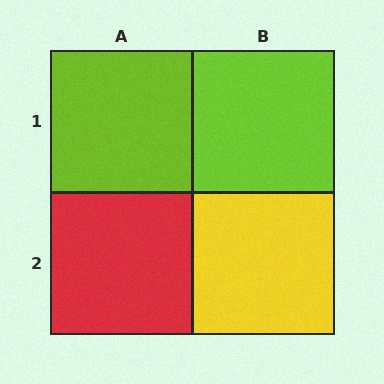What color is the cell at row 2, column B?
Yellow.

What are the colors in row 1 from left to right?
Lime, lime.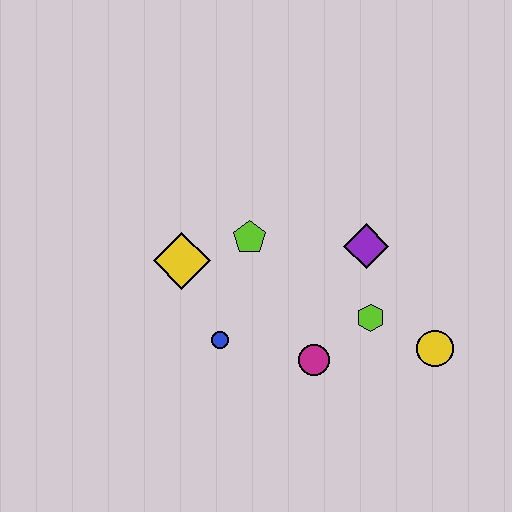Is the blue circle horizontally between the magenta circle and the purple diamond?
No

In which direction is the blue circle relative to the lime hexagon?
The blue circle is to the left of the lime hexagon.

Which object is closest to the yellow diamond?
The lime pentagon is closest to the yellow diamond.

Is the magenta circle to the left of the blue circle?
No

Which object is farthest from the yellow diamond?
The yellow circle is farthest from the yellow diamond.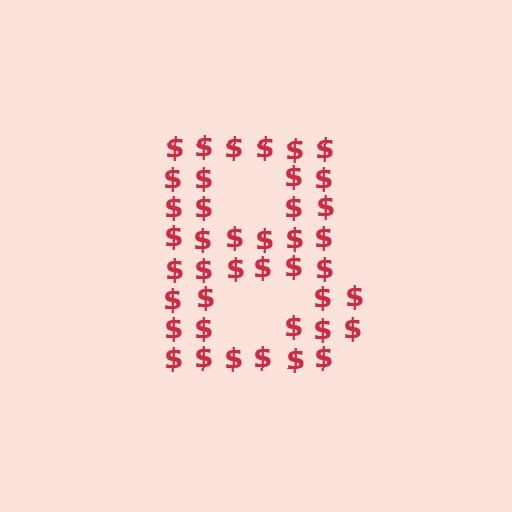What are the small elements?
The small elements are dollar signs.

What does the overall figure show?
The overall figure shows the letter B.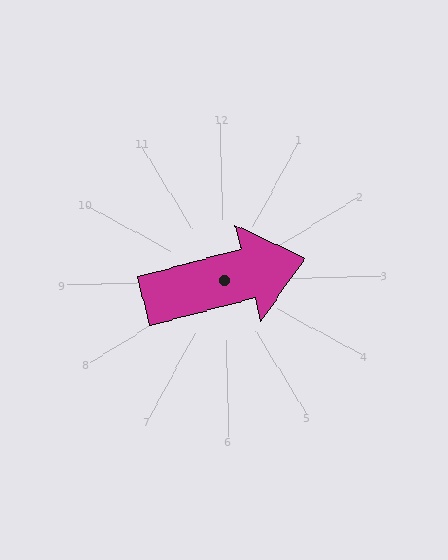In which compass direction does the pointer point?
East.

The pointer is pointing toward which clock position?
Roughly 3 o'clock.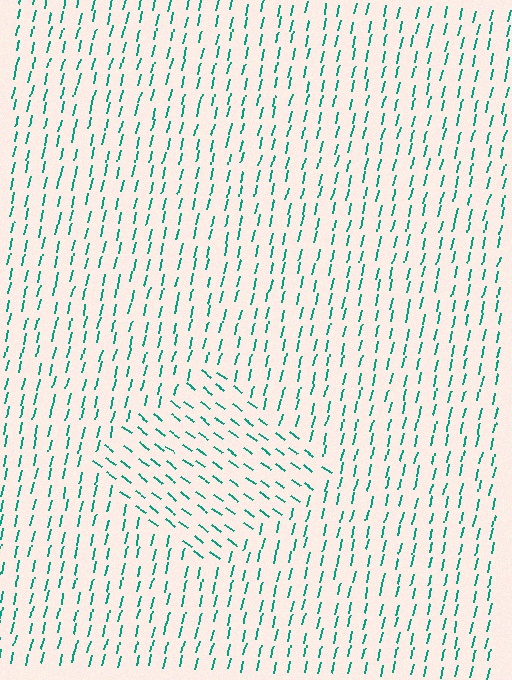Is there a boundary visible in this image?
Yes, there is a texture boundary formed by a change in line orientation.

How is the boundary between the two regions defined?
The boundary is defined purely by a change in line orientation (approximately 67 degrees difference). All lines are the same color and thickness.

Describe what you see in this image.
The image is filled with small teal line segments. A diamond region in the image has lines oriented differently from the surrounding lines, creating a visible texture boundary.